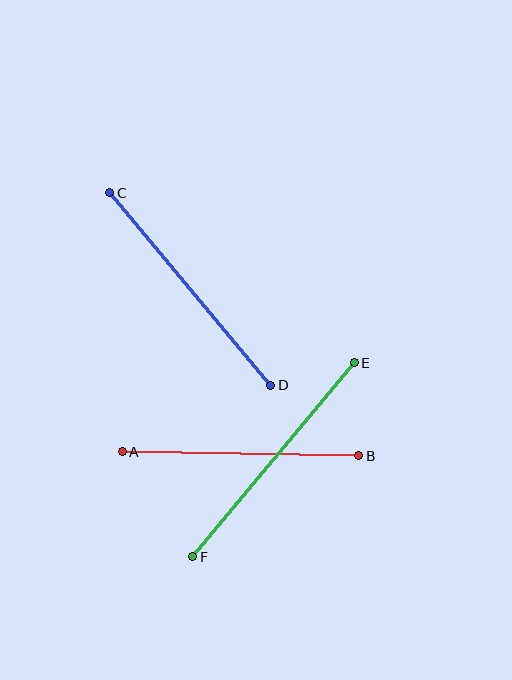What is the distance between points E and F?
The distance is approximately 252 pixels.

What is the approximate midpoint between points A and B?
The midpoint is at approximately (241, 454) pixels.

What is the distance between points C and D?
The distance is approximately 251 pixels.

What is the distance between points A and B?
The distance is approximately 237 pixels.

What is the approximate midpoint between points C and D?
The midpoint is at approximately (190, 289) pixels.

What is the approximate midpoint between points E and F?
The midpoint is at approximately (273, 460) pixels.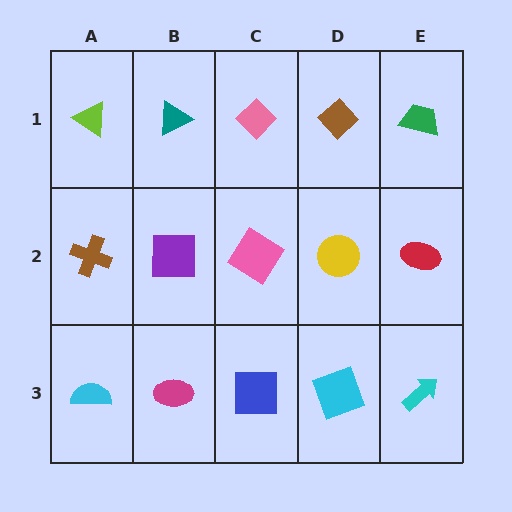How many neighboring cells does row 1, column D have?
3.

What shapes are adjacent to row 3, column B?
A purple square (row 2, column B), a cyan semicircle (row 3, column A), a blue square (row 3, column C).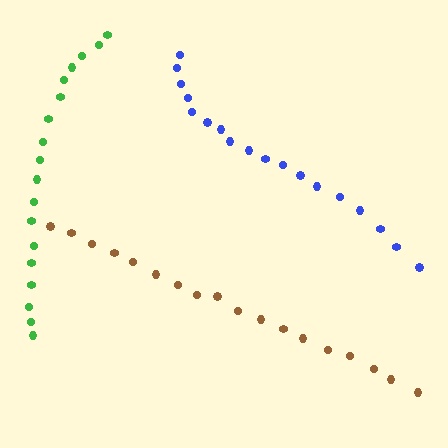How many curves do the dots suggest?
There are 3 distinct paths.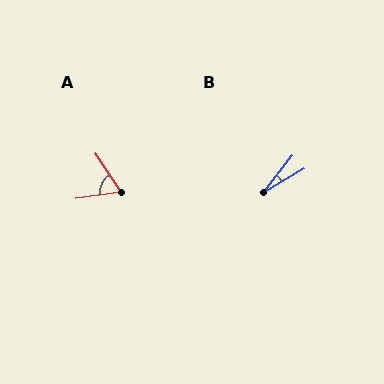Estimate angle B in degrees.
Approximately 21 degrees.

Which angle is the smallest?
B, at approximately 21 degrees.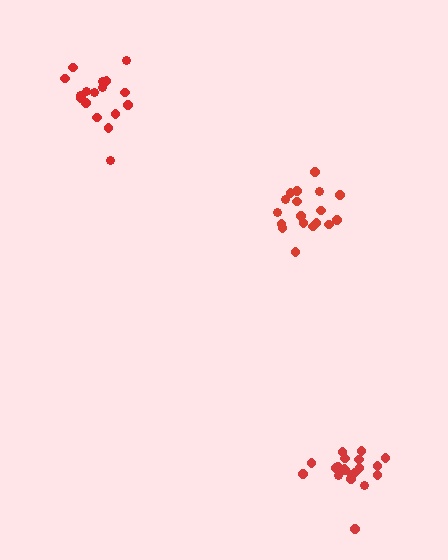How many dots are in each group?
Group 1: 20 dots, Group 2: 18 dots, Group 3: 17 dots (55 total).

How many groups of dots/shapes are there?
There are 3 groups.